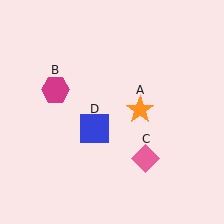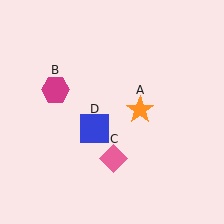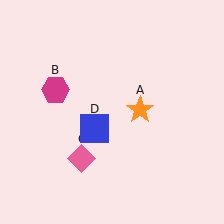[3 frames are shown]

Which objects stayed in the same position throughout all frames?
Orange star (object A) and magenta hexagon (object B) and blue square (object D) remained stationary.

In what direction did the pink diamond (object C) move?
The pink diamond (object C) moved left.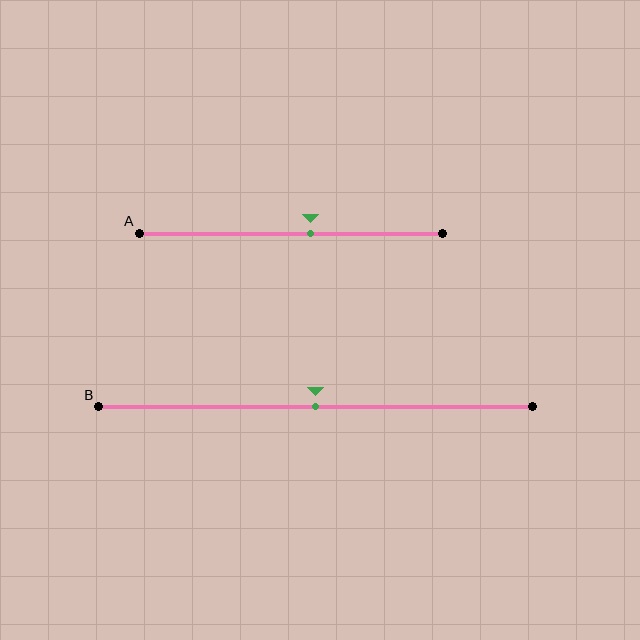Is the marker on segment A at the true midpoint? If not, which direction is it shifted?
No, the marker on segment A is shifted to the right by about 6% of the segment length.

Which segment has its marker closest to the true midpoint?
Segment B has its marker closest to the true midpoint.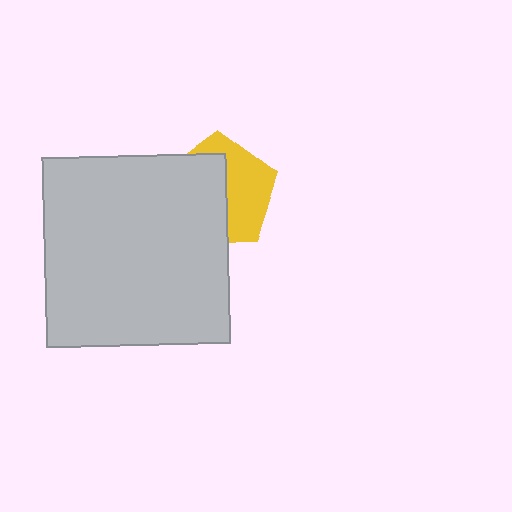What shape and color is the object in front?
The object in front is a light gray rectangle.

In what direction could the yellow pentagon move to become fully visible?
The yellow pentagon could move right. That would shift it out from behind the light gray rectangle entirely.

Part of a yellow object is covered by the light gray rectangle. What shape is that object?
It is a pentagon.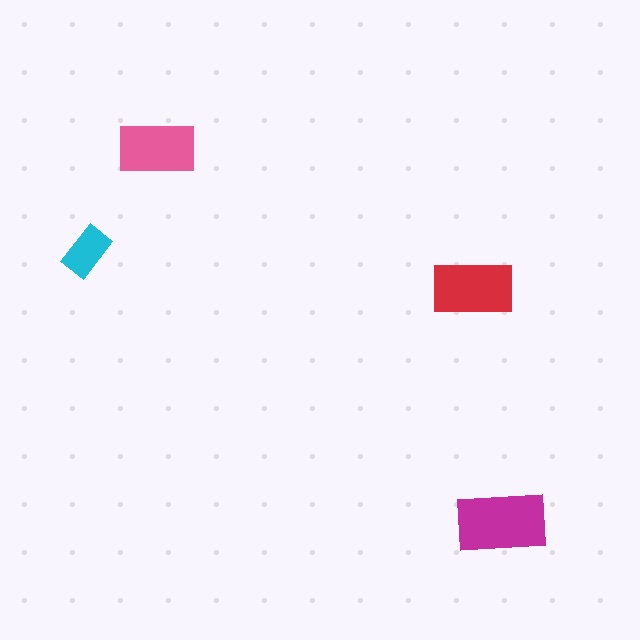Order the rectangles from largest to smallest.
the magenta one, the red one, the pink one, the cyan one.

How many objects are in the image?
There are 4 objects in the image.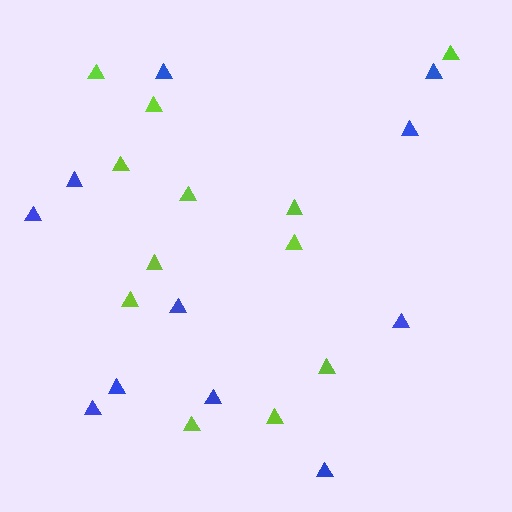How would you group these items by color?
There are 2 groups: one group of blue triangles (11) and one group of lime triangles (12).